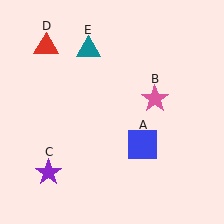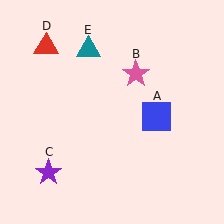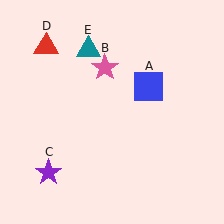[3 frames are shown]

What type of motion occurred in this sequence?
The blue square (object A), pink star (object B) rotated counterclockwise around the center of the scene.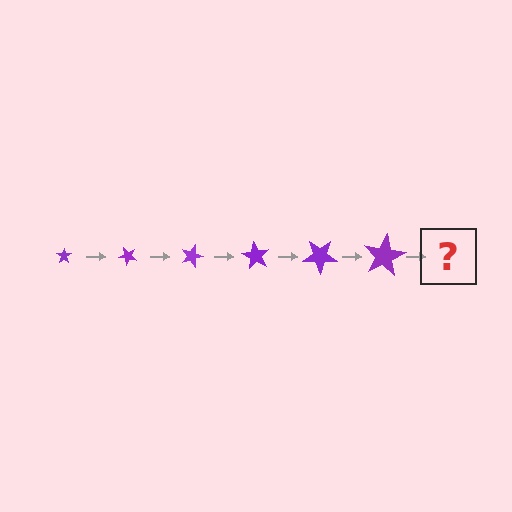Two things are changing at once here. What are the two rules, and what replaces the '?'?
The two rules are that the star grows larger each step and it rotates 45 degrees each step. The '?' should be a star, larger than the previous one and rotated 270 degrees from the start.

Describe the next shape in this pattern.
It should be a star, larger than the previous one and rotated 270 degrees from the start.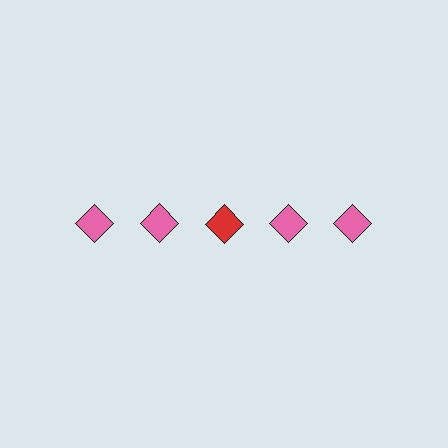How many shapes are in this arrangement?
There are 5 shapes arranged in a grid pattern.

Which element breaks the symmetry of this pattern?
The red diamond in the top row, center column breaks the symmetry. All other shapes are pink diamonds.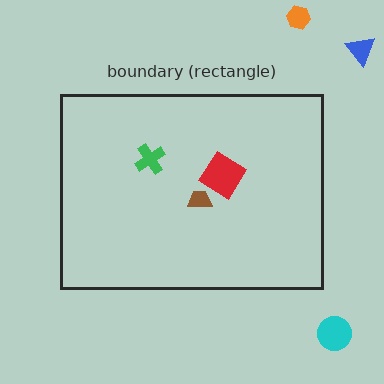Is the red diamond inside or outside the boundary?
Inside.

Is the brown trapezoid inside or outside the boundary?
Inside.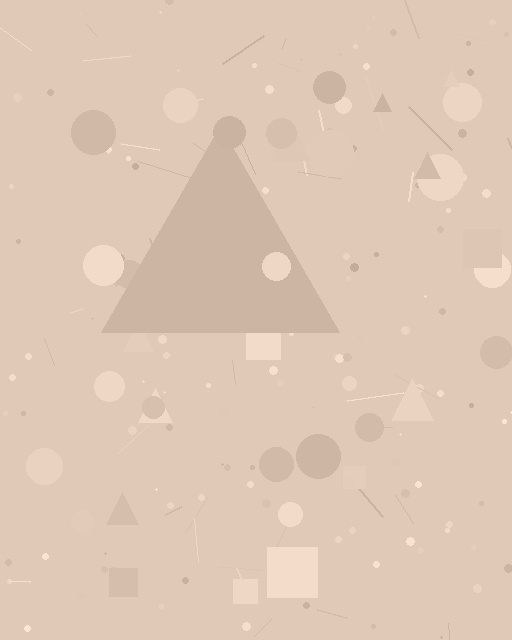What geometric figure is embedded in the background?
A triangle is embedded in the background.